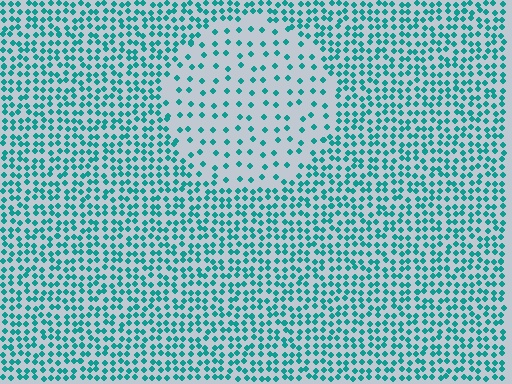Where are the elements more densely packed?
The elements are more densely packed outside the circle boundary.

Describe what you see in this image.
The image contains small teal elements arranged at two different densities. A circle-shaped region is visible where the elements are less densely packed than the surrounding area.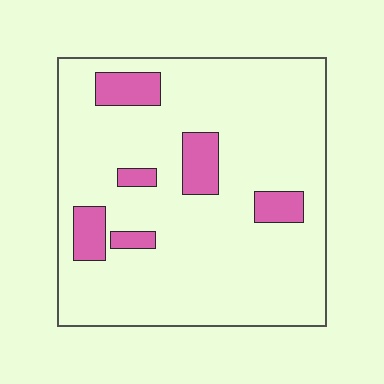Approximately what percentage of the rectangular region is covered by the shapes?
Approximately 15%.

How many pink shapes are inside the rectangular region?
6.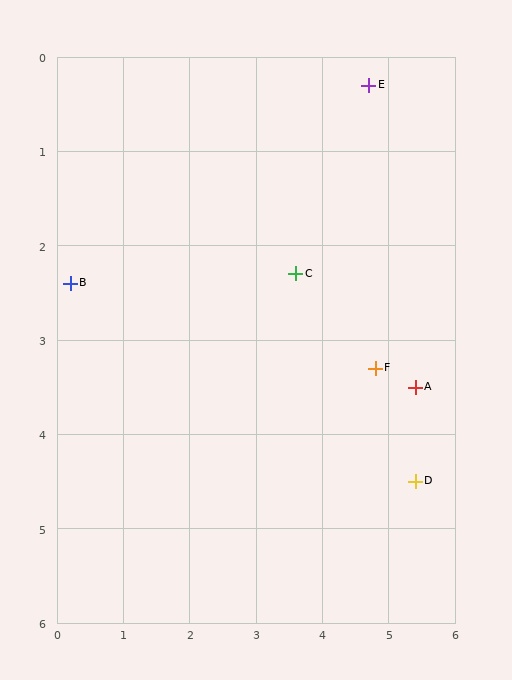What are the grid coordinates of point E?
Point E is at approximately (4.7, 0.3).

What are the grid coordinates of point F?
Point F is at approximately (4.8, 3.3).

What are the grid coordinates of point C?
Point C is at approximately (3.6, 2.3).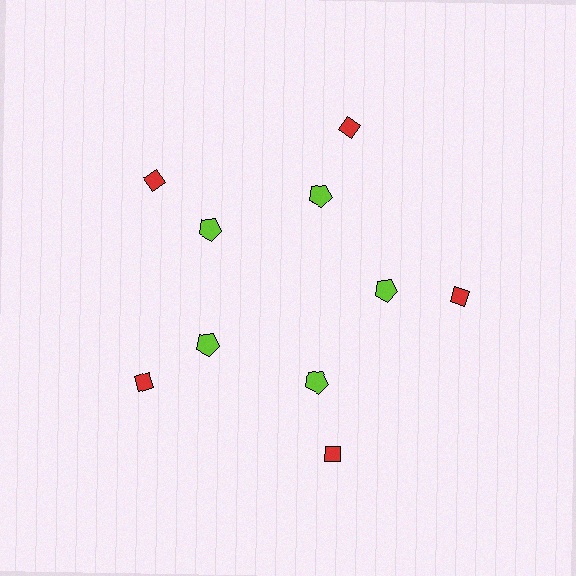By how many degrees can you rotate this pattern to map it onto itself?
The pattern maps onto itself every 72 degrees of rotation.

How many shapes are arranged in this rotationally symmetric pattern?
There are 10 shapes, arranged in 5 groups of 2.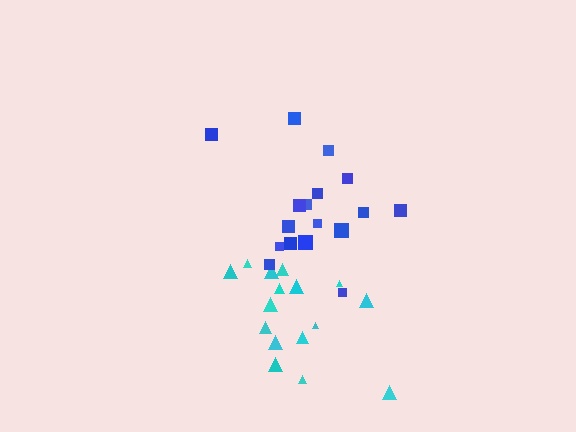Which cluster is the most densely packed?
Cyan.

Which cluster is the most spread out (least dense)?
Blue.